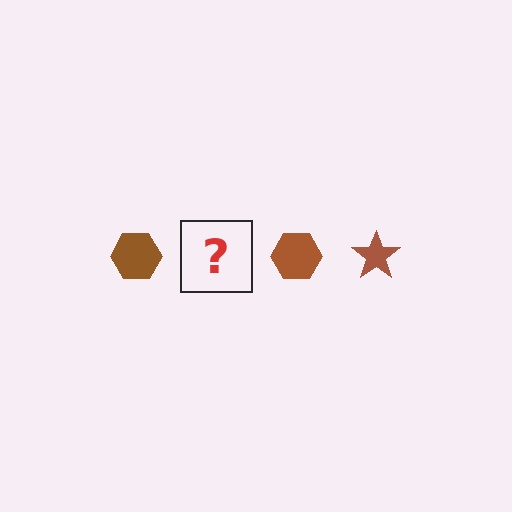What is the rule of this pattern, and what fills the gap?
The rule is that the pattern cycles through hexagon, star shapes in brown. The gap should be filled with a brown star.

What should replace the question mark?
The question mark should be replaced with a brown star.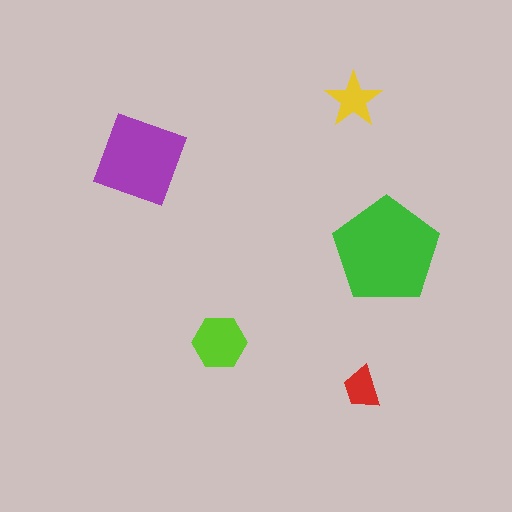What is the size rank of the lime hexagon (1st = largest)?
3rd.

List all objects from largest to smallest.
The green pentagon, the purple diamond, the lime hexagon, the yellow star, the red trapezoid.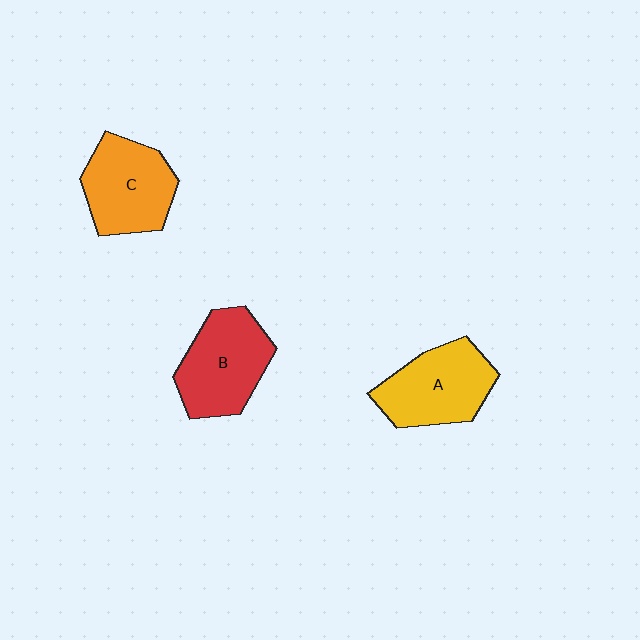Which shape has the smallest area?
Shape C (orange).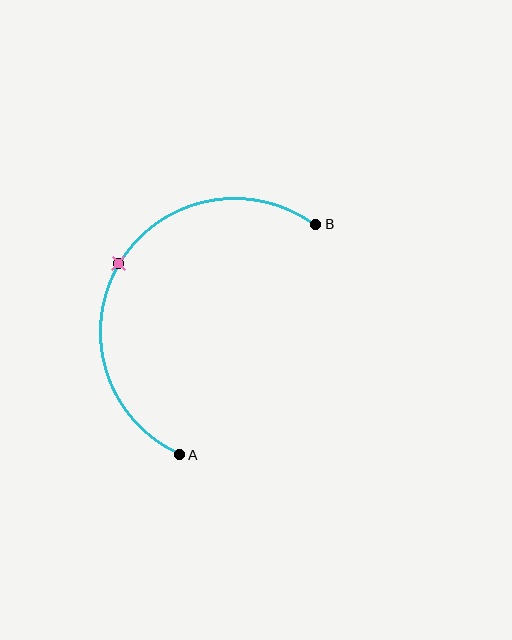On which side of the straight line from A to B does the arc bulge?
The arc bulges to the left of the straight line connecting A and B.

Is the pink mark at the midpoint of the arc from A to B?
Yes. The pink mark lies on the arc at equal arc-length from both A and B — it is the arc midpoint.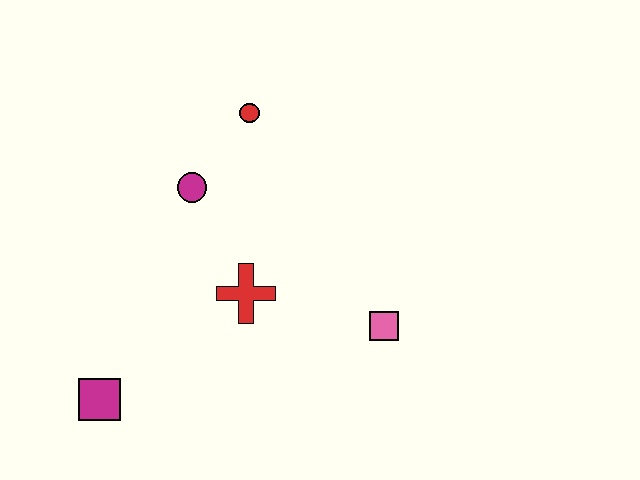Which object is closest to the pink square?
The red cross is closest to the pink square.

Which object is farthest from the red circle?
The magenta square is farthest from the red circle.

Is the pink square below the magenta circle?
Yes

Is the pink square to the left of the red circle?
No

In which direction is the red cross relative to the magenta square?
The red cross is to the right of the magenta square.